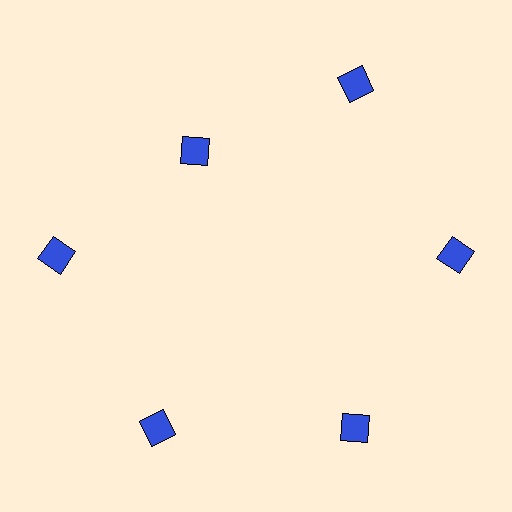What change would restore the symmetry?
The symmetry would be restored by moving it outward, back onto the ring so that all 6 squares sit at equal angles and equal distance from the center.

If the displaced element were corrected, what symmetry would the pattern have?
It would have 6-fold rotational symmetry — the pattern would map onto itself every 60 degrees.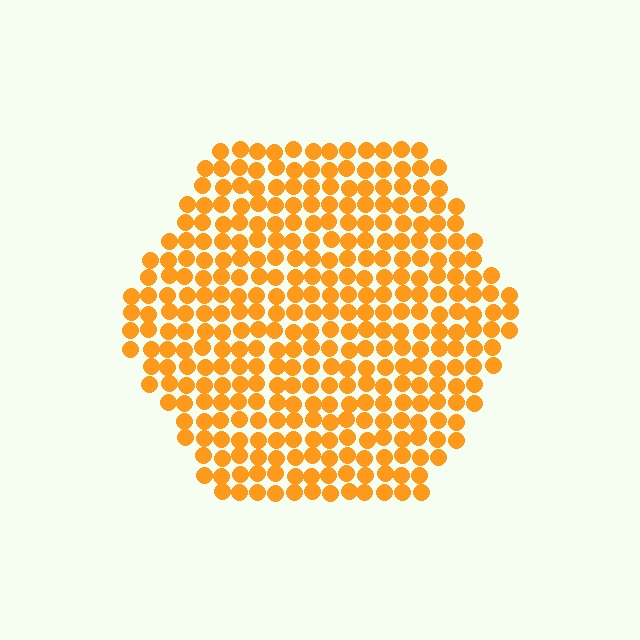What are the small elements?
The small elements are circles.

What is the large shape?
The large shape is a hexagon.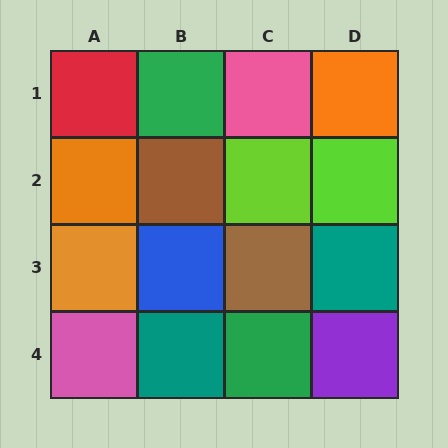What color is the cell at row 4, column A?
Pink.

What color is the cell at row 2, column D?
Lime.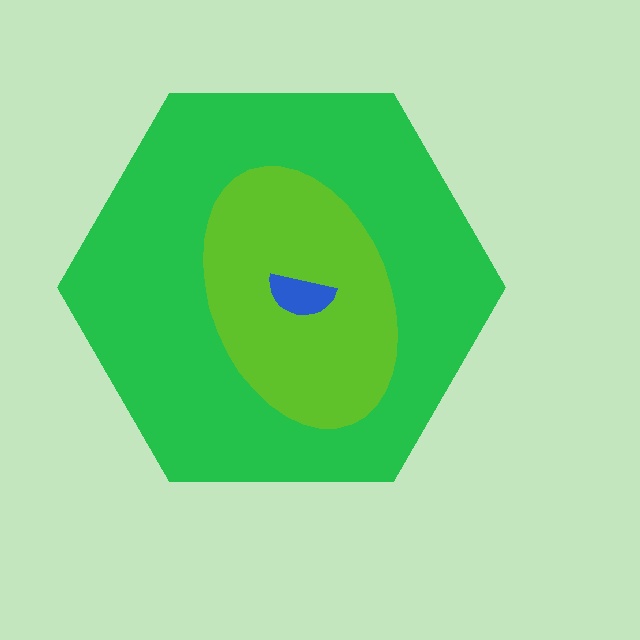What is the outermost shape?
The green hexagon.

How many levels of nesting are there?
3.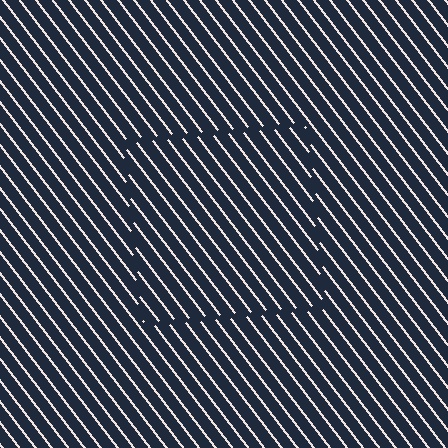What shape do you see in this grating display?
An illusory square. The interior of the shape contains the same grating, shifted by half a period — the contour is defined by the phase discontinuity where line-ends from the inner and outer gratings abut.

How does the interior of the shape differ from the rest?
The interior of the shape contains the same grating, shifted by half a period — the contour is defined by the phase discontinuity where line-ends from the inner and outer gratings abut.